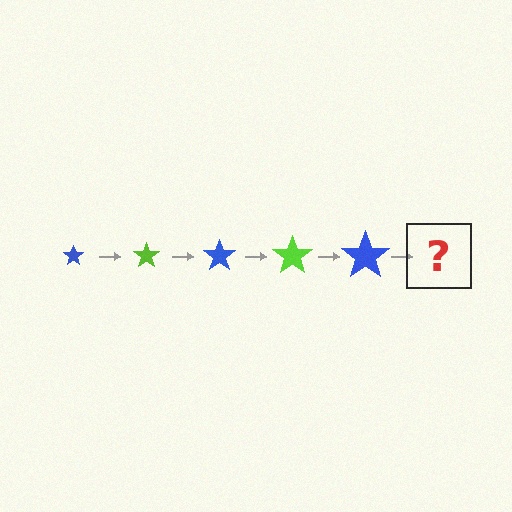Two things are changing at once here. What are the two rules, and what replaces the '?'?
The two rules are that the star grows larger each step and the color cycles through blue and lime. The '?' should be a lime star, larger than the previous one.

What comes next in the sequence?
The next element should be a lime star, larger than the previous one.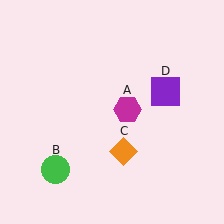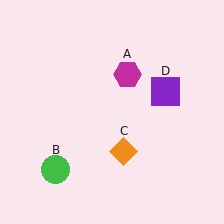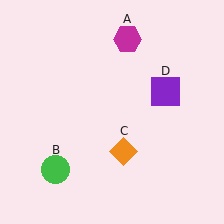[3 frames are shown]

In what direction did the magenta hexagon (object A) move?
The magenta hexagon (object A) moved up.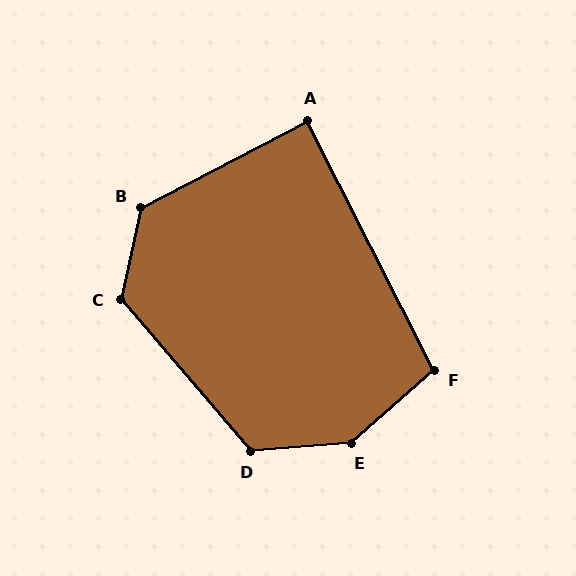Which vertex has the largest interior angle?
E, at approximately 143 degrees.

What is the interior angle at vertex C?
Approximately 127 degrees (obtuse).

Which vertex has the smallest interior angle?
A, at approximately 90 degrees.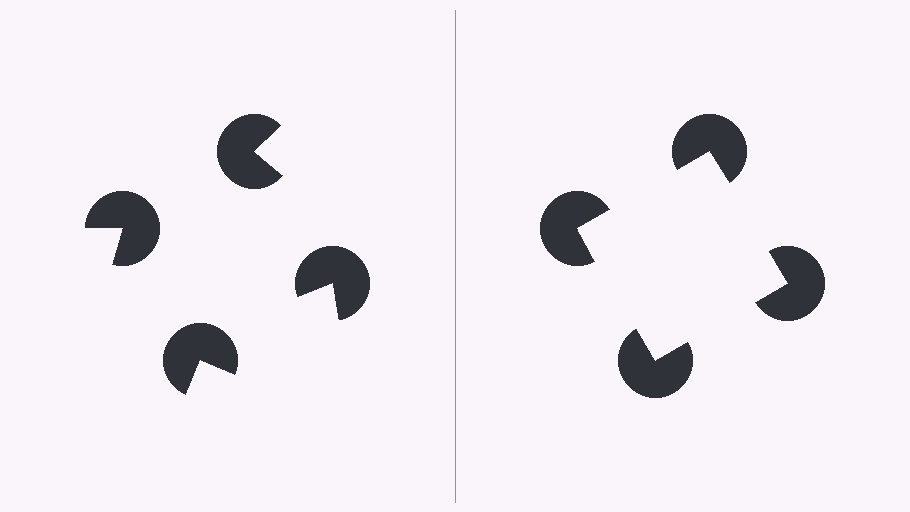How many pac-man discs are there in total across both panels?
8 — 4 on each side.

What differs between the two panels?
The pac-man discs are positioned identically on both sides; only the wedge orientations differ. On the right they align to a square; on the left they are misaligned.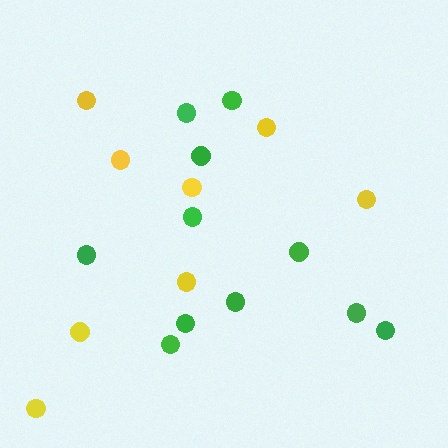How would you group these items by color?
There are 2 groups: one group of green circles (11) and one group of yellow circles (8).